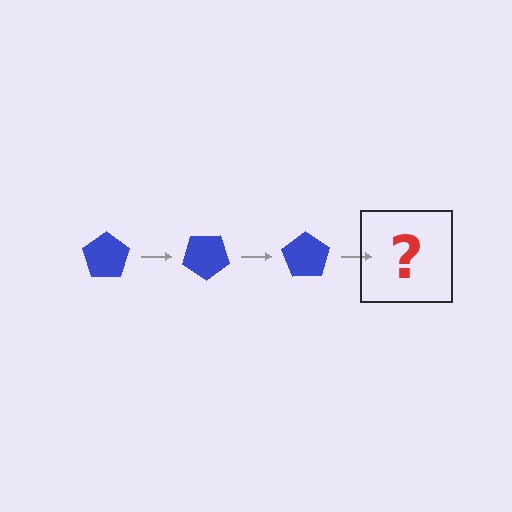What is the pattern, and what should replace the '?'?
The pattern is that the pentagon rotates 35 degrees each step. The '?' should be a blue pentagon rotated 105 degrees.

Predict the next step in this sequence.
The next step is a blue pentagon rotated 105 degrees.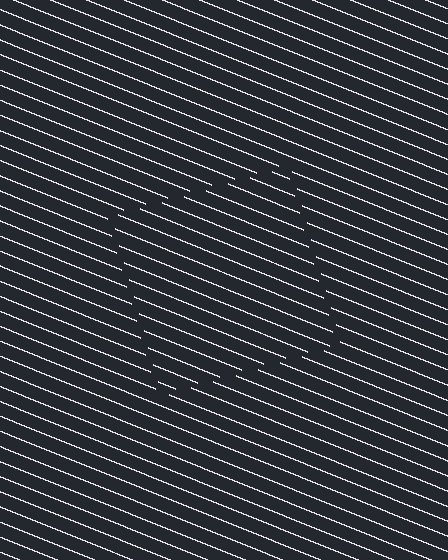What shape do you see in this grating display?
An illusory square. The interior of the shape contains the same grating, shifted by half a period — the contour is defined by the phase discontinuity where line-ends from the inner and outer gratings abut.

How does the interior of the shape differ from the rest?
The interior of the shape contains the same grating, shifted by half a period — the contour is defined by the phase discontinuity where line-ends from the inner and outer gratings abut.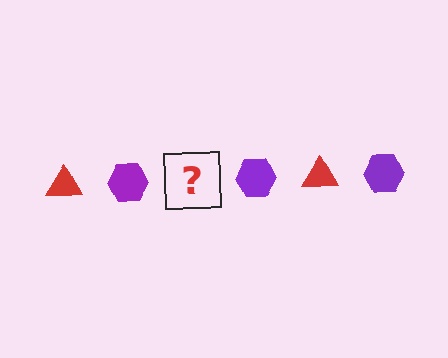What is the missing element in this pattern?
The missing element is a red triangle.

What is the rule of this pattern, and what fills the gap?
The rule is that the pattern alternates between red triangle and purple hexagon. The gap should be filled with a red triangle.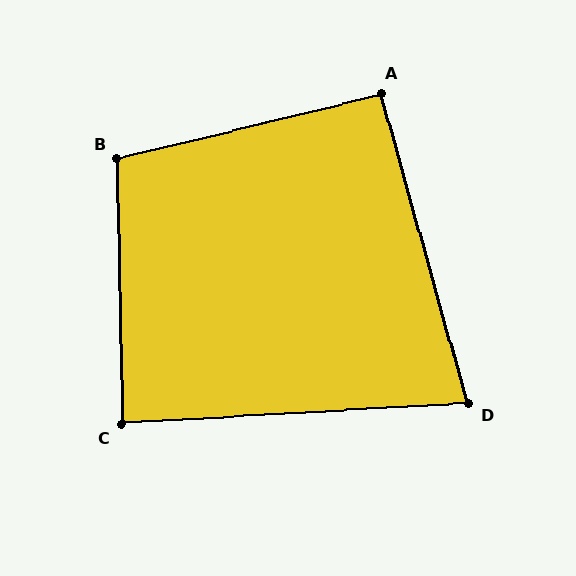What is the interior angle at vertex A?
Approximately 92 degrees (approximately right).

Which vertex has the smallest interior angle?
D, at approximately 78 degrees.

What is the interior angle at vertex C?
Approximately 88 degrees (approximately right).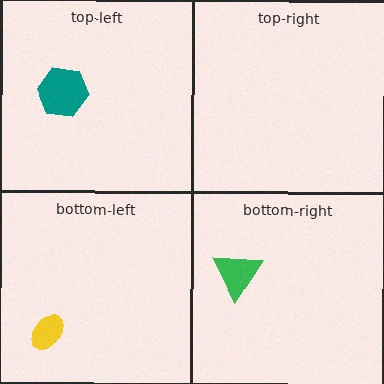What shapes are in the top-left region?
The teal hexagon.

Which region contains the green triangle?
The bottom-right region.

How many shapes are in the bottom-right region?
1.